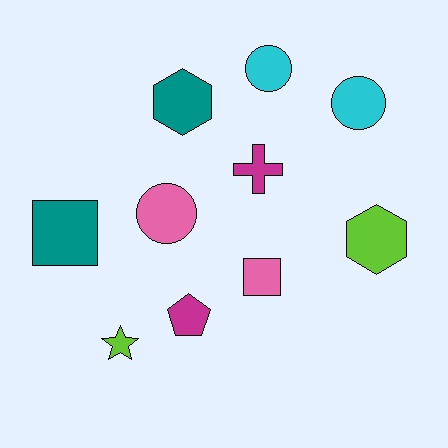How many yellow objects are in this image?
There are no yellow objects.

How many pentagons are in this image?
There is 1 pentagon.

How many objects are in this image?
There are 10 objects.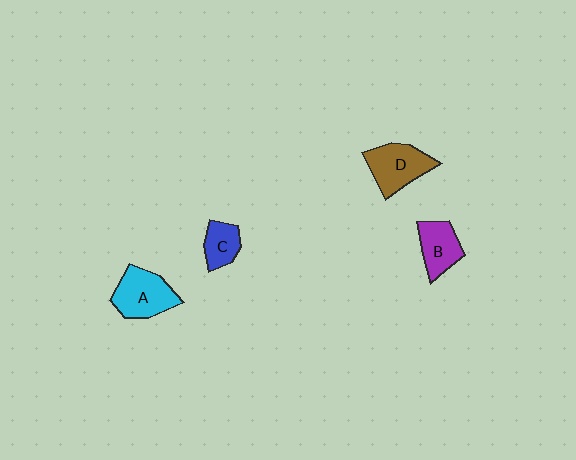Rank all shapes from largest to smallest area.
From largest to smallest: A (cyan), D (brown), B (purple), C (blue).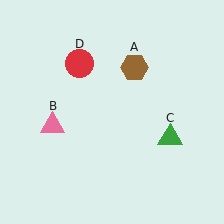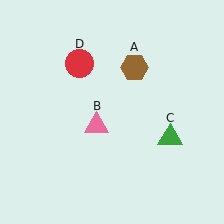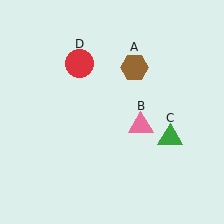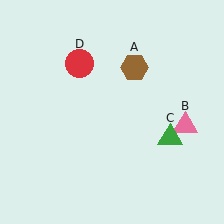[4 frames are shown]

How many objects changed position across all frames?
1 object changed position: pink triangle (object B).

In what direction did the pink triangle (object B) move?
The pink triangle (object B) moved right.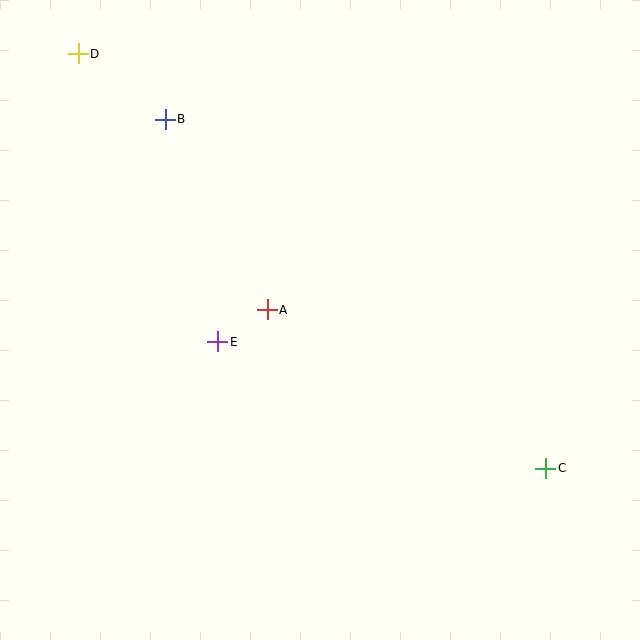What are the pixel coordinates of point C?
Point C is at (546, 468).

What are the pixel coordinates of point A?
Point A is at (267, 310).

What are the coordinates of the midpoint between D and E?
The midpoint between D and E is at (148, 198).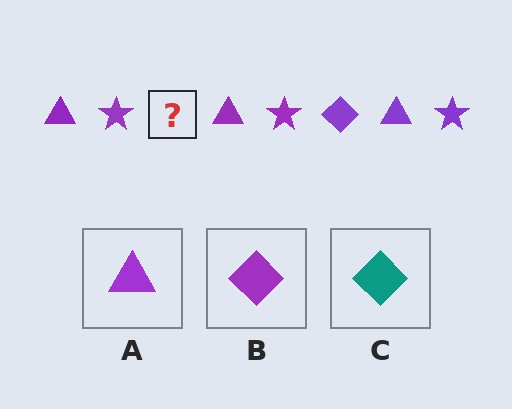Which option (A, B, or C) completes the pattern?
B.